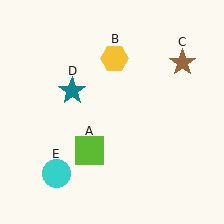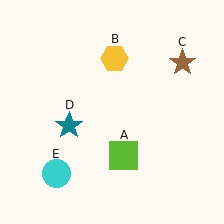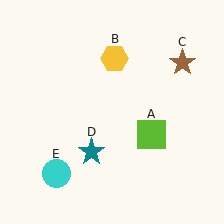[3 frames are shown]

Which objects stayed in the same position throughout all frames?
Yellow hexagon (object B) and brown star (object C) and cyan circle (object E) remained stationary.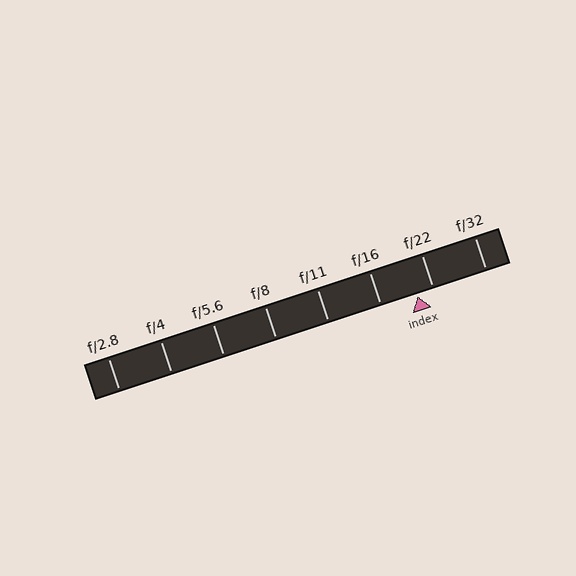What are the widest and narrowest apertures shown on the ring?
The widest aperture shown is f/2.8 and the narrowest is f/32.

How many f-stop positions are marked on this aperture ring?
There are 8 f-stop positions marked.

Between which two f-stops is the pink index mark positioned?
The index mark is between f/16 and f/22.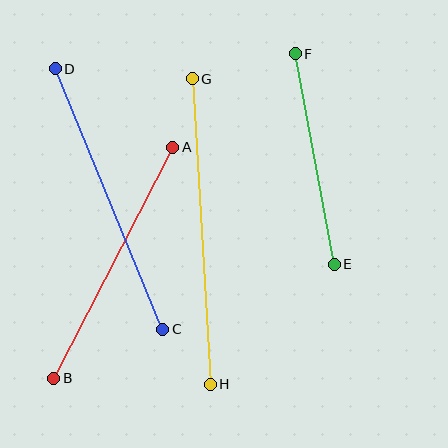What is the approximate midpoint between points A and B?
The midpoint is at approximately (113, 263) pixels.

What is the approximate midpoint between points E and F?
The midpoint is at approximately (315, 159) pixels.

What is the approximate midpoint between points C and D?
The midpoint is at approximately (109, 199) pixels.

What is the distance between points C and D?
The distance is approximately 282 pixels.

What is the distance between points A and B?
The distance is approximately 260 pixels.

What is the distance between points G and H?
The distance is approximately 306 pixels.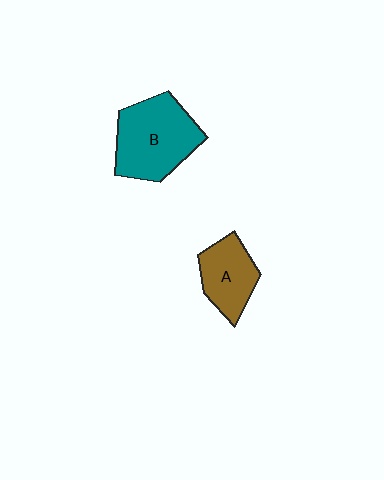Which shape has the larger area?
Shape B (teal).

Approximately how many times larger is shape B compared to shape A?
Approximately 1.6 times.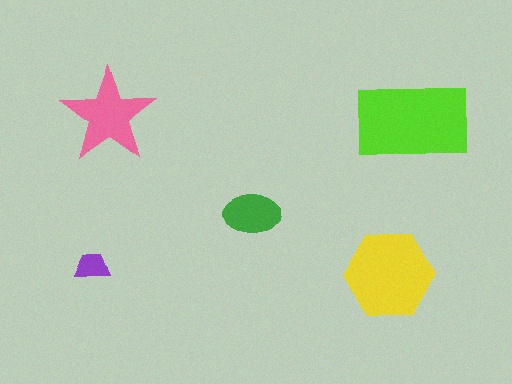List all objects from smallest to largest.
The purple trapezoid, the green ellipse, the pink star, the yellow hexagon, the lime rectangle.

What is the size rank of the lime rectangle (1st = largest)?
1st.